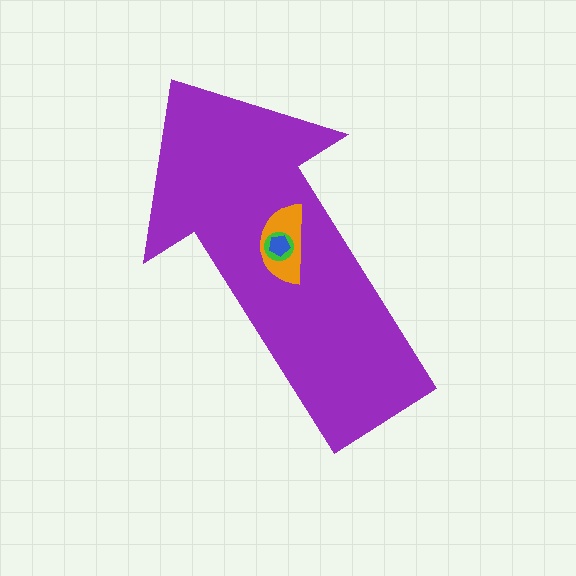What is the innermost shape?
The blue pentagon.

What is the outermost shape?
The purple arrow.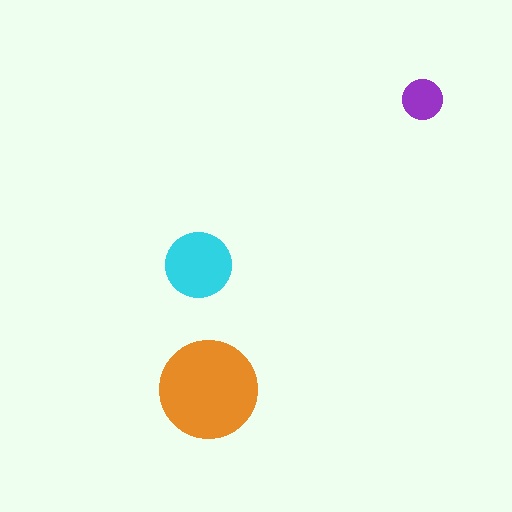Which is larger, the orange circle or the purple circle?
The orange one.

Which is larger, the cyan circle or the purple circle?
The cyan one.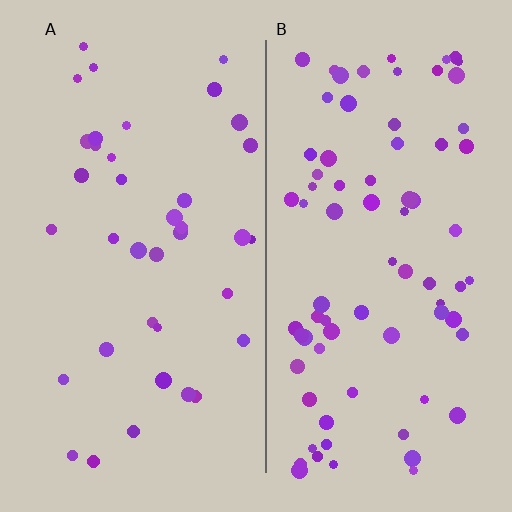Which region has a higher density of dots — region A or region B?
B (the right).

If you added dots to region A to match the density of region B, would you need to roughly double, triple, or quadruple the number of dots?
Approximately double.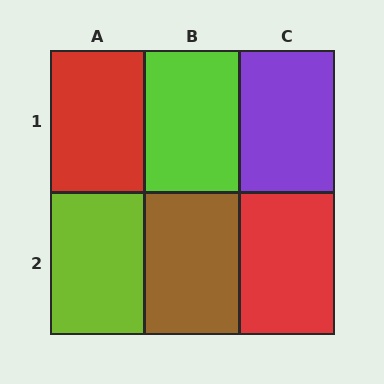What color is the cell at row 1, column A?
Red.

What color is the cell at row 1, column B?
Lime.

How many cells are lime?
2 cells are lime.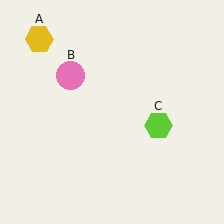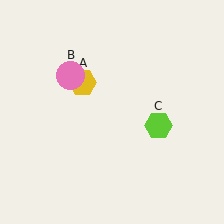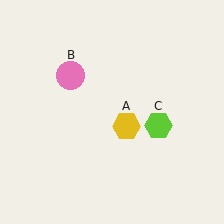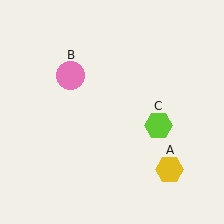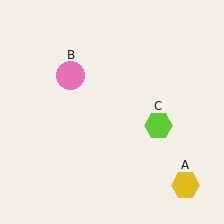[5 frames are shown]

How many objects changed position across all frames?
1 object changed position: yellow hexagon (object A).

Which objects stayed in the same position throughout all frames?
Pink circle (object B) and lime hexagon (object C) remained stationary.